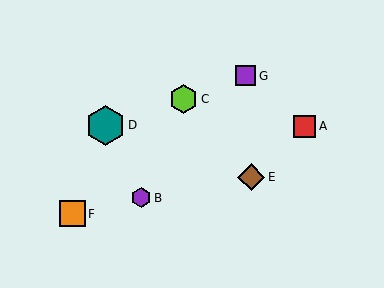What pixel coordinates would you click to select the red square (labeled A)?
Click at (304, 126) to select the red square A.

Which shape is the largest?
The teal hexagon (labeled D) is the largest.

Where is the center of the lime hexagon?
The center of the lime hexagon is at (184, 99).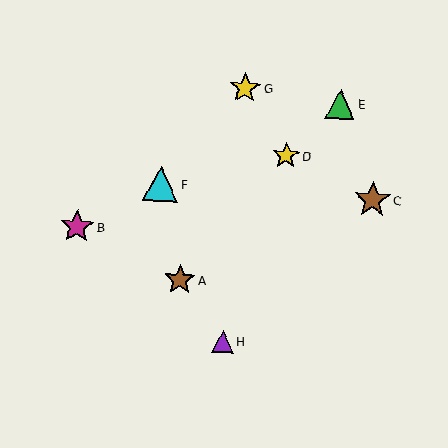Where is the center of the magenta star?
The center of the magenta star is at (77, 227).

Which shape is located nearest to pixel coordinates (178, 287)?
The brown star (labeled A) at (180, 280) is nearest to that location.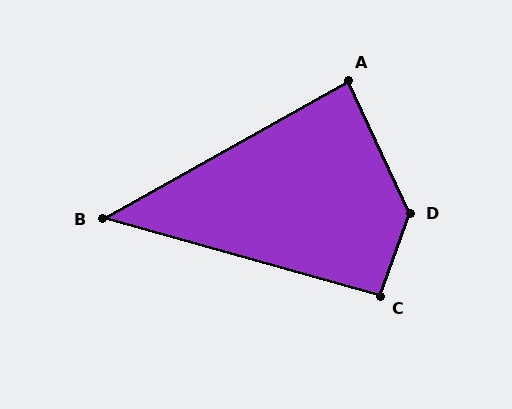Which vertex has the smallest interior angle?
B, at approximately 45 degrees.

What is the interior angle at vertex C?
Approximately 94 degrees (approximately right).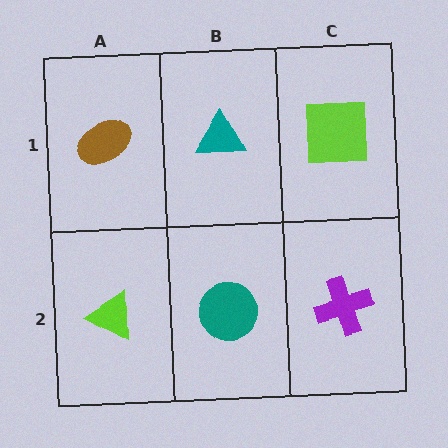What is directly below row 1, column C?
A purple cross.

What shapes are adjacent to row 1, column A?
A lime triangle (row 2, column A), a teal triangle (row 1, column B).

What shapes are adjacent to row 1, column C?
A purple cross (row 2, column C), a teal triangle (row 1, column B).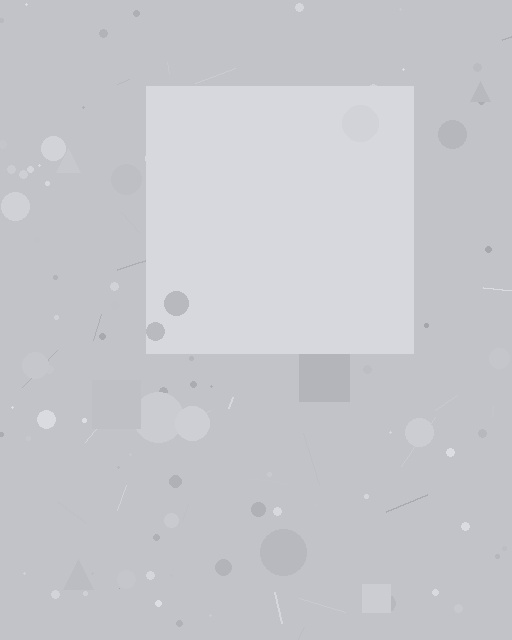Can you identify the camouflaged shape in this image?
The camouflaged shape is a square.